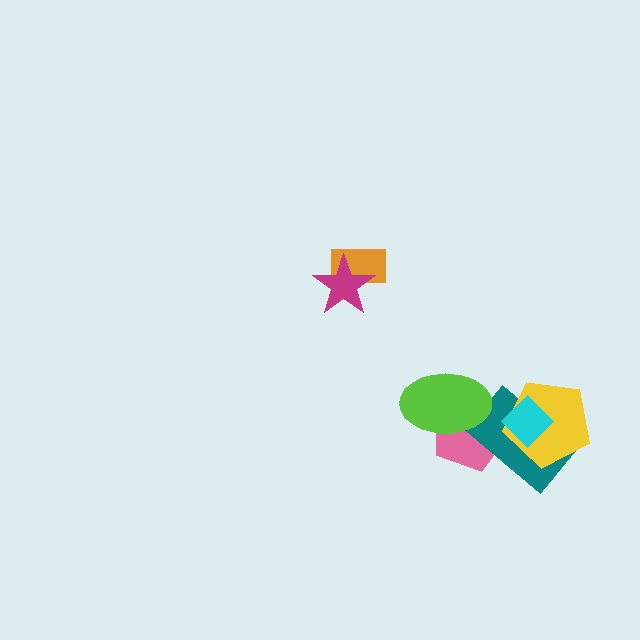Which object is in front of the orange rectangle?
The magenta star is in front of the orange rectangle.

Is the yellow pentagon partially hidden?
Yes, it is partially covered by another shape.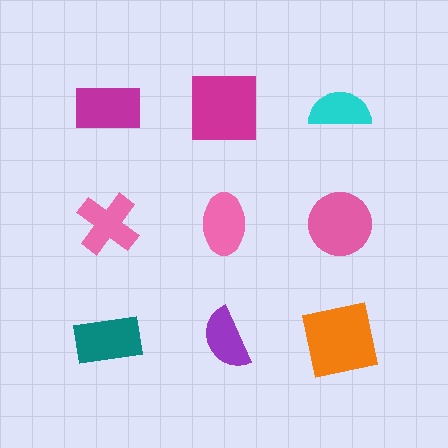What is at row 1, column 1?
A magenta rectangle.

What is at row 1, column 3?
A cyan semicircle.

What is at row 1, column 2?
A magenta square.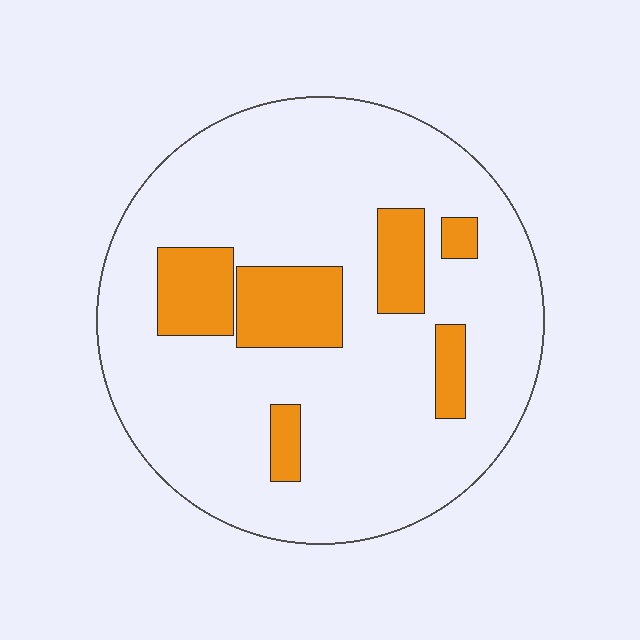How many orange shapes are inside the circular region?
6.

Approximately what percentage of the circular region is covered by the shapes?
Approximately 15%.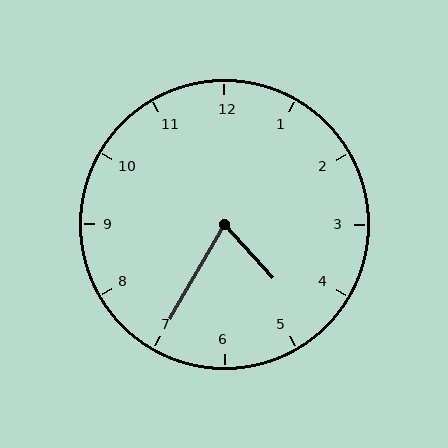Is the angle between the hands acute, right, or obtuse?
It is acute.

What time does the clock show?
4:35.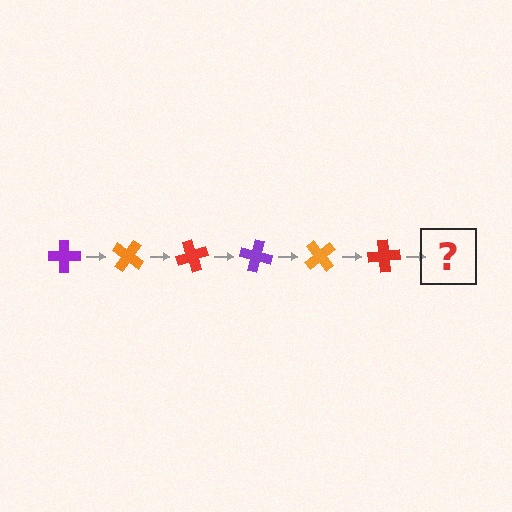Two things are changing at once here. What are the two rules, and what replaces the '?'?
The two rules are that it rotates 35 degrees each step and the color cycles through purple, orange, and red. The '?' should be a purple cross, rotated 210 degrees from the start.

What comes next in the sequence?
The next element should be a purple cross, rotated 210 degrees from the start.